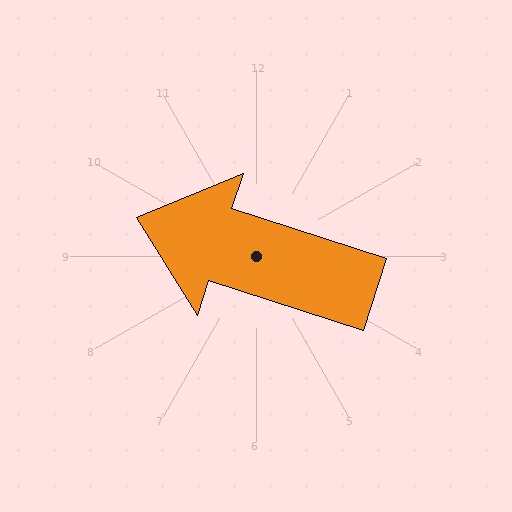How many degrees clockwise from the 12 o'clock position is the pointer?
Approximately 288 degrees.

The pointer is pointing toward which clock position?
Roughly 10 o'clock.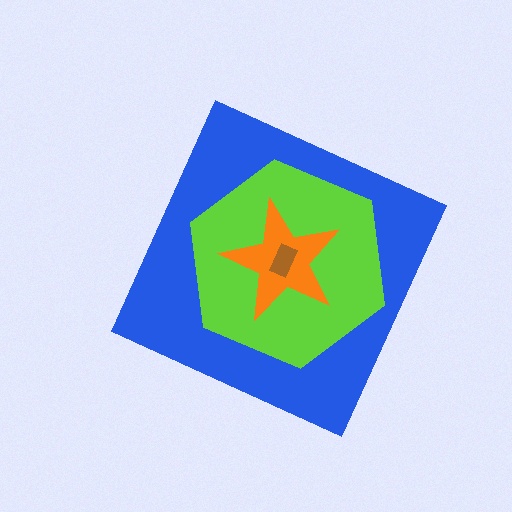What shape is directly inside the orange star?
The brown rectangle.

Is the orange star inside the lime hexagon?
Yes.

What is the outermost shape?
The blue diamond.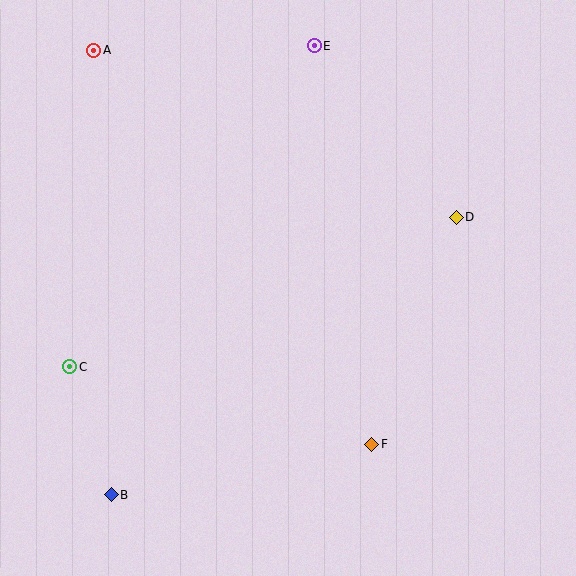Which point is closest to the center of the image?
Point F at (371, 444) is closest to the center.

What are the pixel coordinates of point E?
Point E is at (314, 46).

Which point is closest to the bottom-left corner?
Point B is closest to the bottom-left corner.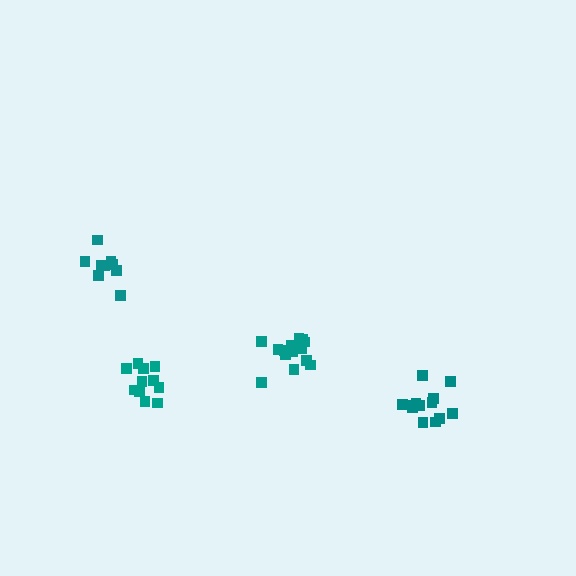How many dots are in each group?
Group 1: 14 dots, Group 2: 13 dots, Group 3: 9 dots, Group 4: 11 dots (47 total).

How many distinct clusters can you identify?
There are 4 distinct clusters.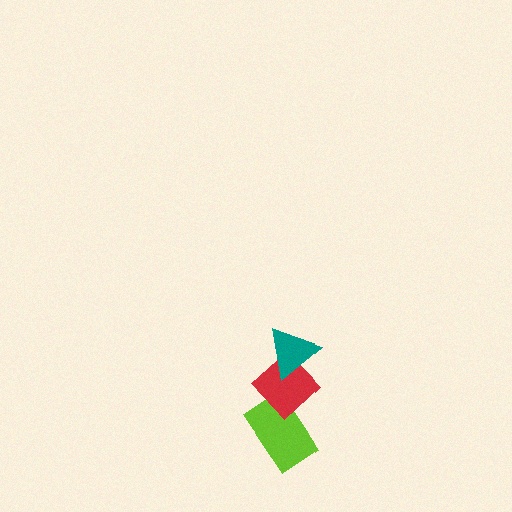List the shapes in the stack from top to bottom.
From top to bottom: the teal triangle, the red diamond, the lime rectangle.